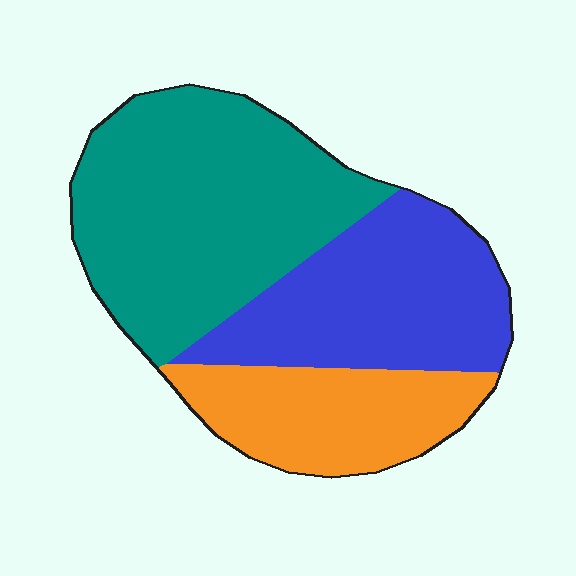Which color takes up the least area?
Orange, at roughly 20%.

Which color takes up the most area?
Teal, at roughly 45%.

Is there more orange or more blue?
Blue.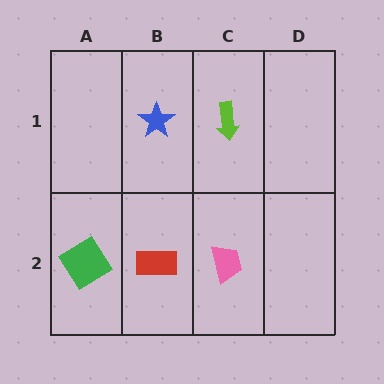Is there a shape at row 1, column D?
No, that cell is empty.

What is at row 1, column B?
A blue star.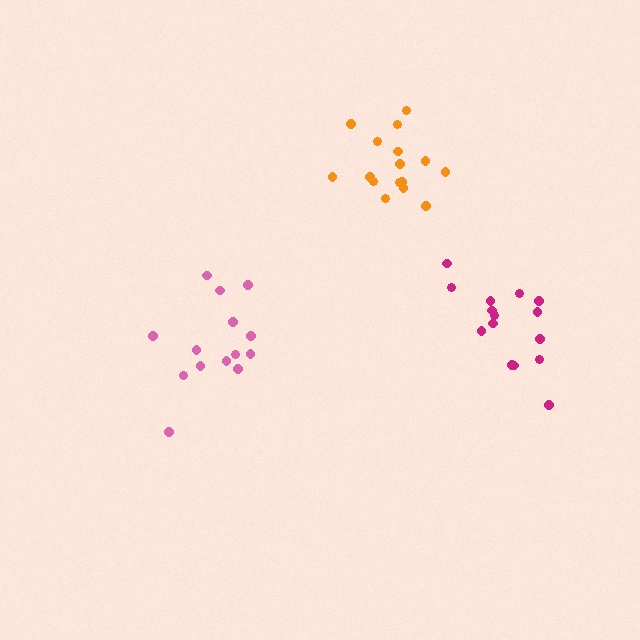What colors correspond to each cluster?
The clusters are colored: orange, magenta, pink.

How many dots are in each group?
Group 1: 16 dots, Group 2: 15 dots, Group 3: 14 dots (45 total).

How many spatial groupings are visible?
There are 3 spatial groupings.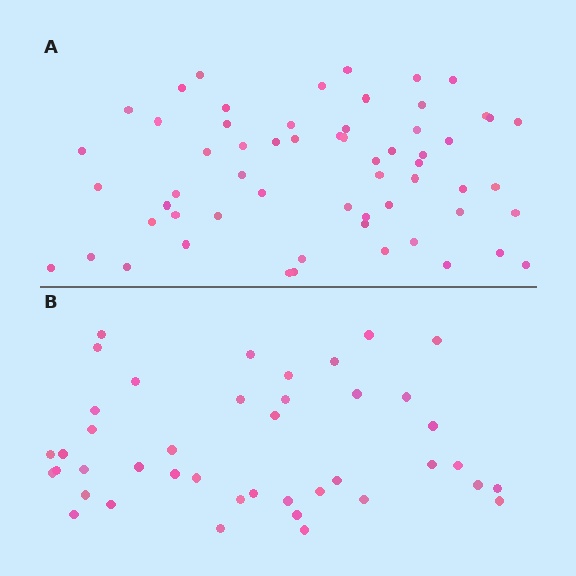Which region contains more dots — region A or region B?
Region A (the top region) has more dots.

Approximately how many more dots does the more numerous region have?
Region A has approximately 20 more dots than region B.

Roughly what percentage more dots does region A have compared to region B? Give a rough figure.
About 45% more.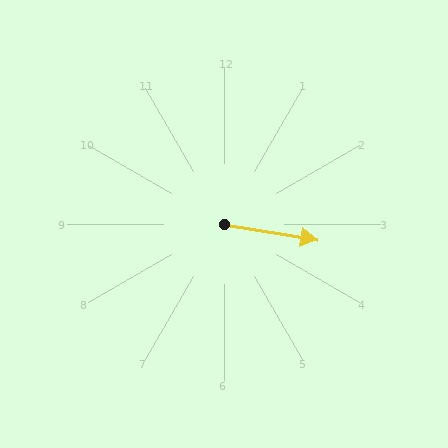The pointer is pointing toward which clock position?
Roughly 3 o'clock.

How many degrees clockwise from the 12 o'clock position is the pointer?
Approximately 99 degrees.